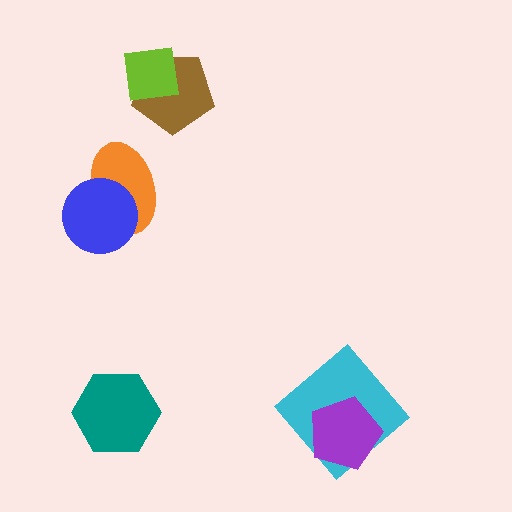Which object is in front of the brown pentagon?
The lime square is in front of the brown pentagon.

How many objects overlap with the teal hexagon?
0 objects overlap with the teal hexagon.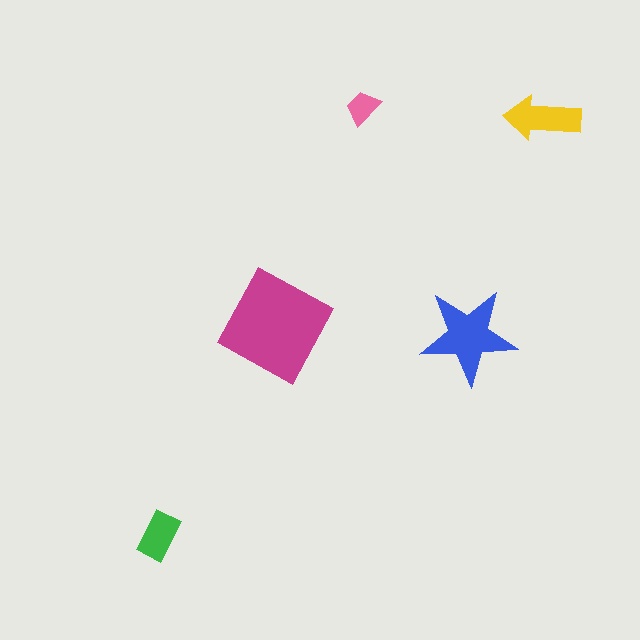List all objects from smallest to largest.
The pink trapezoid, the green rectangle, the yellow arrow, the blue star, the magenta diamond.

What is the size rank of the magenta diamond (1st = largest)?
1st.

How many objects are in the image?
There are 5 objects in the image.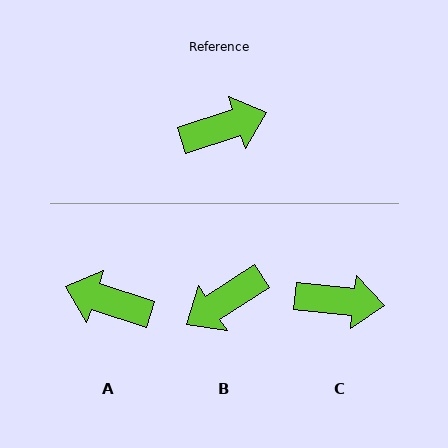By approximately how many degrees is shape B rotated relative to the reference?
Approximately 165 degrees clockwise.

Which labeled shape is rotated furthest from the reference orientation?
B, about 165 degrees away.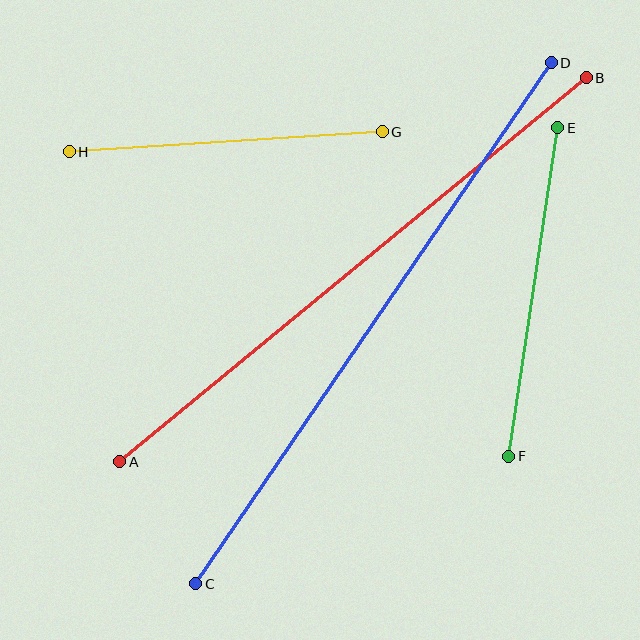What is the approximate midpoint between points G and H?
The midpoint is at approximately (226, 142) pixels.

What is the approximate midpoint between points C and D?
The midpoint is at approximately (374, 323) pixels.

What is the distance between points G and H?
The distance is approximately 313 pixels.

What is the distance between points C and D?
The distance is approximately 631 pixels.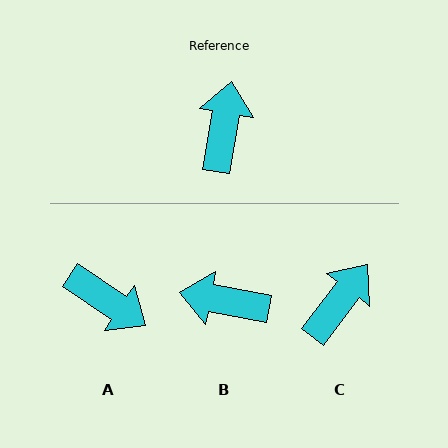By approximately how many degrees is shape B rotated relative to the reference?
Approximately 89 degrees counter-clockwise.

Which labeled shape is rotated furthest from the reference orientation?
A, about 114 degrees away.